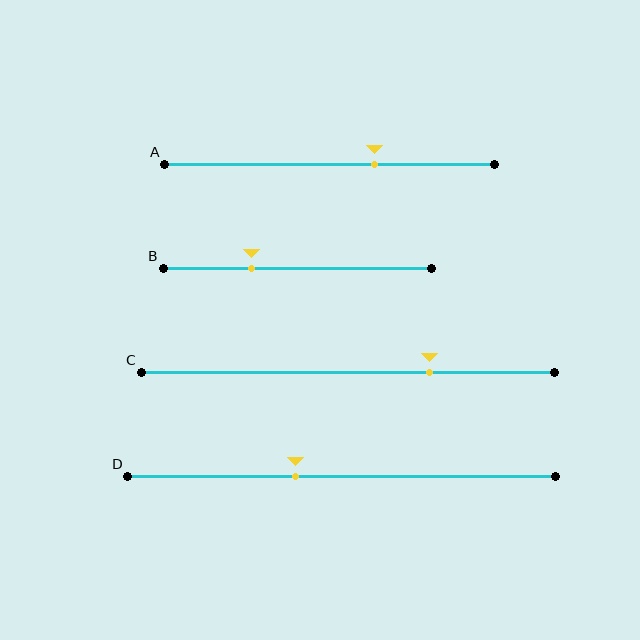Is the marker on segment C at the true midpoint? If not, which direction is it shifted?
No, the marker on segment C is shifted to the right by about 20% of the segment length.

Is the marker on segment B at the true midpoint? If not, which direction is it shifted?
No, the marker on segment B is shifted to the left by about 17% of the segment length.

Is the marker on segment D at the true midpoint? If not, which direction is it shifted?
No, the marker on segment D is shifted to the left by about 11% of the segment length.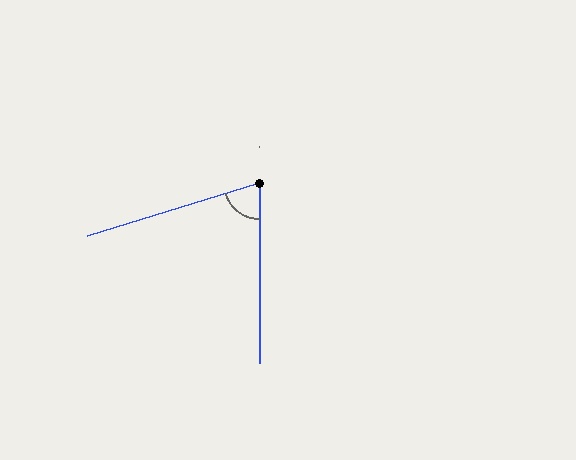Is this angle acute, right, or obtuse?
It is acute.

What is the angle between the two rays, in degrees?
Approximately 73 degrees.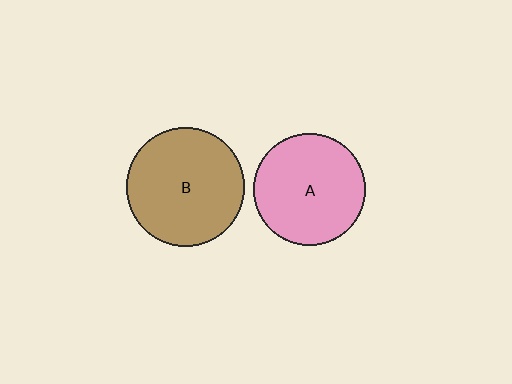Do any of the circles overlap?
No, none of the circles overlap.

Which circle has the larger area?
Circle B (brown).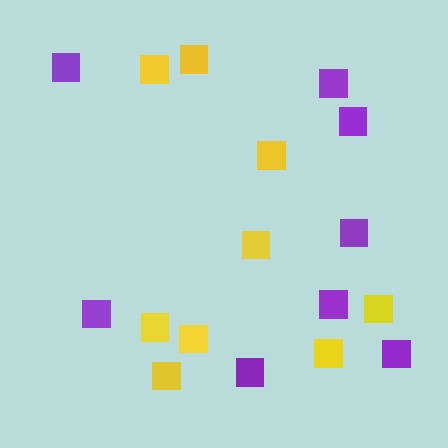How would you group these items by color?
There are 2 groups: one group of yellow squares (9) and one group of purple squares (8).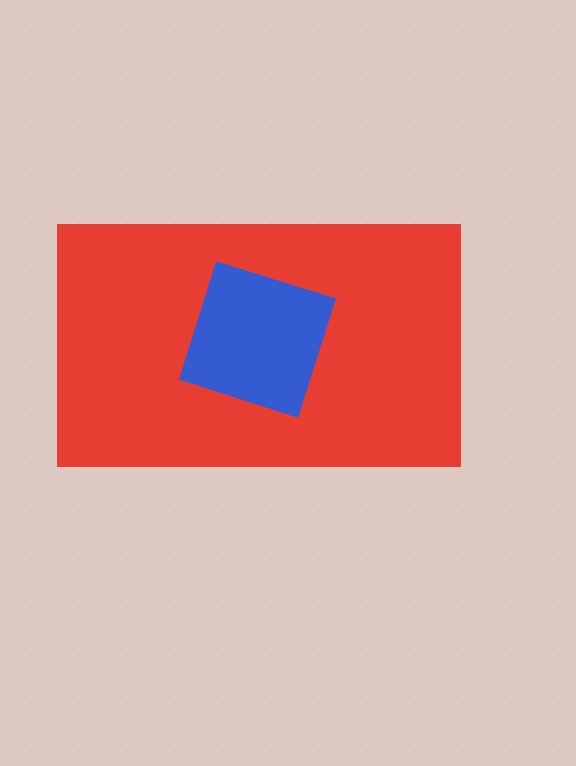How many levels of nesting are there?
2.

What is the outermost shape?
The red rectangle.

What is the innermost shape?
The blue square.